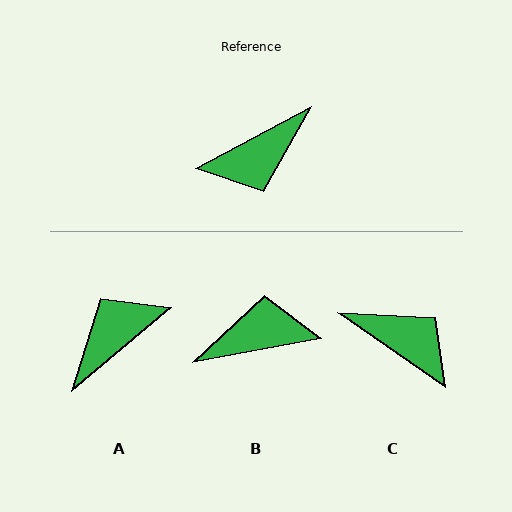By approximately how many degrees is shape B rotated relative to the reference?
Approximately 163 degrees counter-clockwise.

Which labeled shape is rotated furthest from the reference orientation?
A, about 168 degrees away.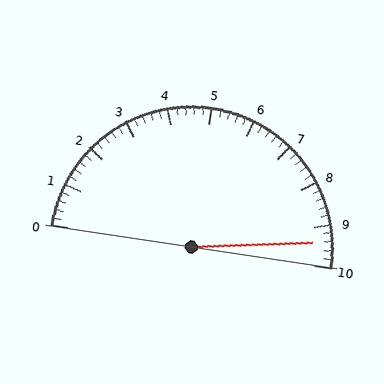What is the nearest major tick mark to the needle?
The nearest major tick mark is 9.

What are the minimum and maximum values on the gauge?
The gauge ranges from 0 to 10.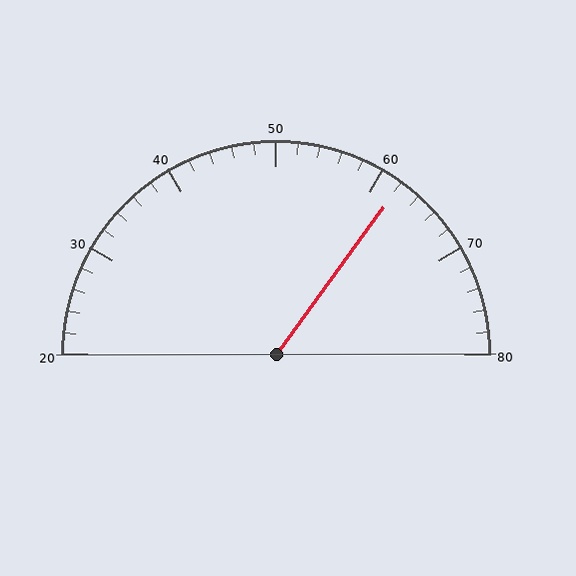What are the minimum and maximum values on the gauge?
The gauge ranges from 20 to 80.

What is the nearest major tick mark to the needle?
The nearest major tick mark is 60.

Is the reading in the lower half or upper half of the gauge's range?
The reading is in the upper half of the range (20 to 80).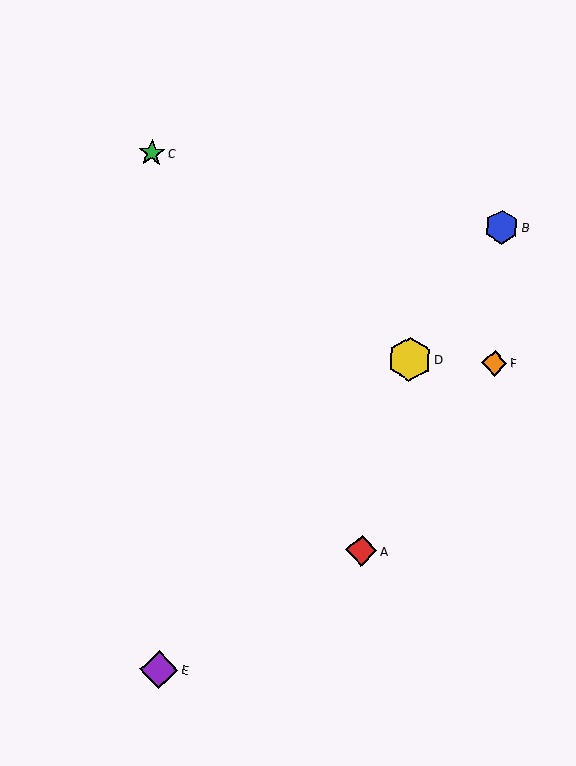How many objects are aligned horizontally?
2 objects (D, F) are aligned horizontally.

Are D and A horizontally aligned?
No, D is at y≈359 and A is at y≈550.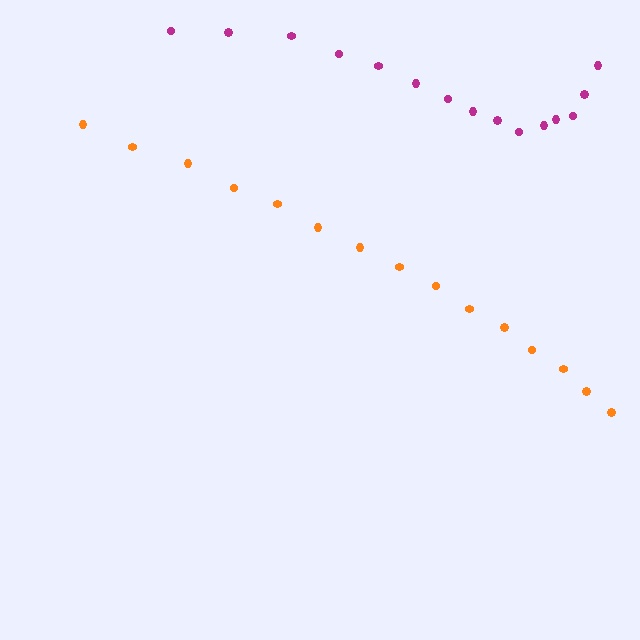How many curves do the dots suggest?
There are 2 distinct paths.